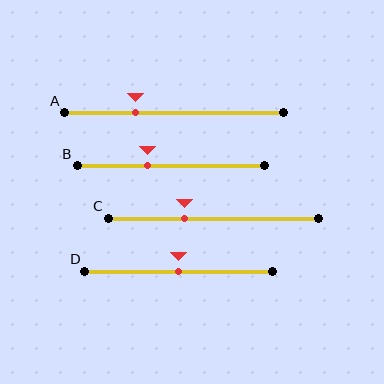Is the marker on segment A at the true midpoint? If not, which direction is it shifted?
No, the marker on segment A is shifted to the left by about 18% of the segment length.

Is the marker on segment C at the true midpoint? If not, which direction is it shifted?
No, the marker on segment C is shifted to the left by about 14% of the segment length.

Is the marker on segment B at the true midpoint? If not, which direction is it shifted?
No, the marker on segment B is shifted to the left by about 13% of the segment length.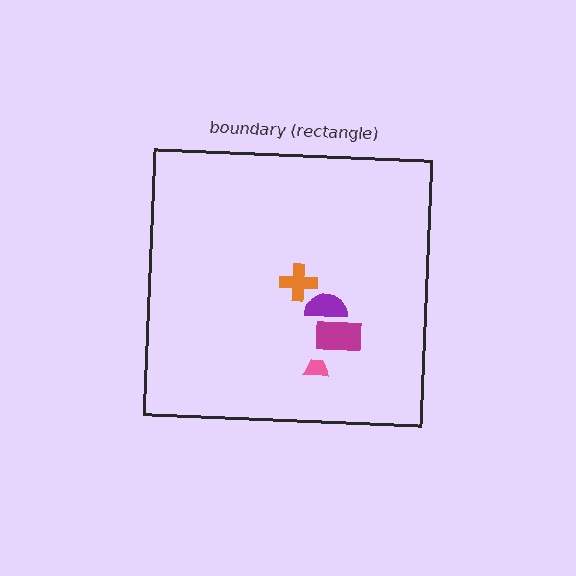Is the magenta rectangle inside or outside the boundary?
Inside.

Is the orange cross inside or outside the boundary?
Inside.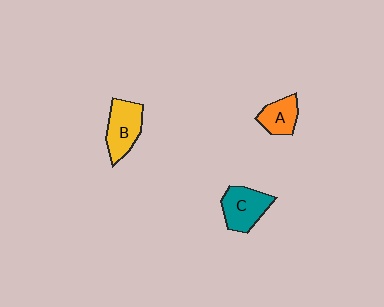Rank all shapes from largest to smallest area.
From largest to smallest: B (yellow), C (teal), A (orange).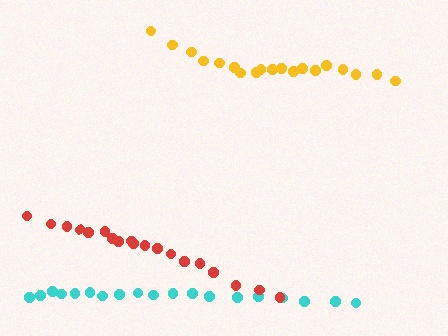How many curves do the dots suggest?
There are 3 distinct paths.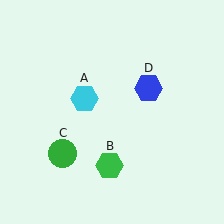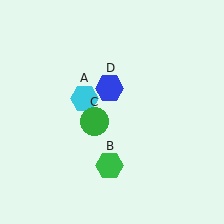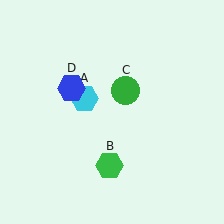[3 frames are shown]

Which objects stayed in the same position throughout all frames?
Cyan hexagon (object A) and green hexagon (object B) remained stationary.